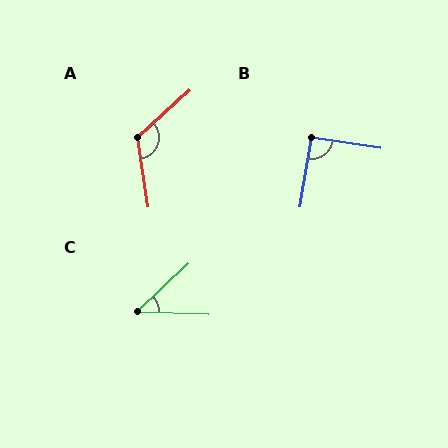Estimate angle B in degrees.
Approximately 91 degrees.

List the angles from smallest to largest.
C (45°), B (91°), A (123°).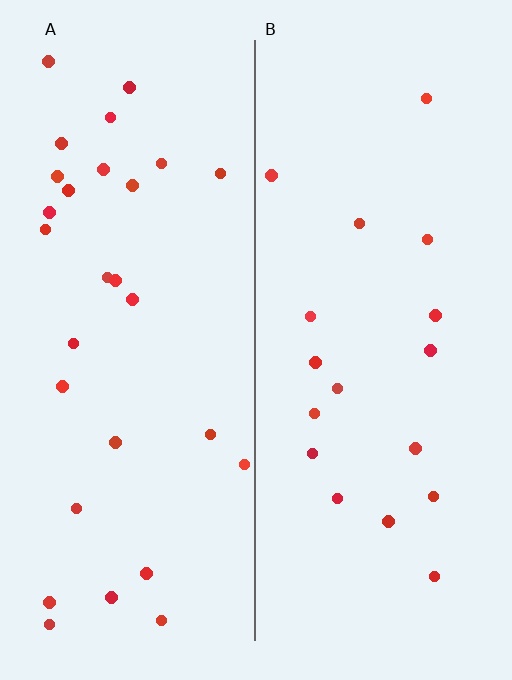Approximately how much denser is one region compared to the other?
Approximately 1.6× — region A over region B.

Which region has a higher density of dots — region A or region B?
A (the left).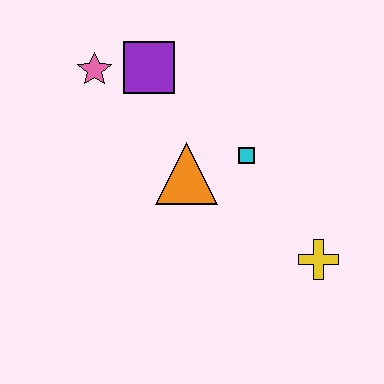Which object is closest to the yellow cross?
The cyan square is closest to the yellow cross.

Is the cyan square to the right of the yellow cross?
No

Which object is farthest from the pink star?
The yellow cross is farthest from the pink star.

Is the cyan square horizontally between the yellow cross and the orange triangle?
Yes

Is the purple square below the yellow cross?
No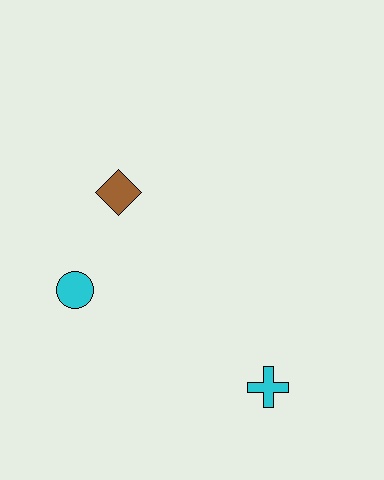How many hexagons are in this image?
There are no hexagons.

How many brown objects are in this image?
There is 1 brown object.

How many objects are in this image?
There are 3 objects.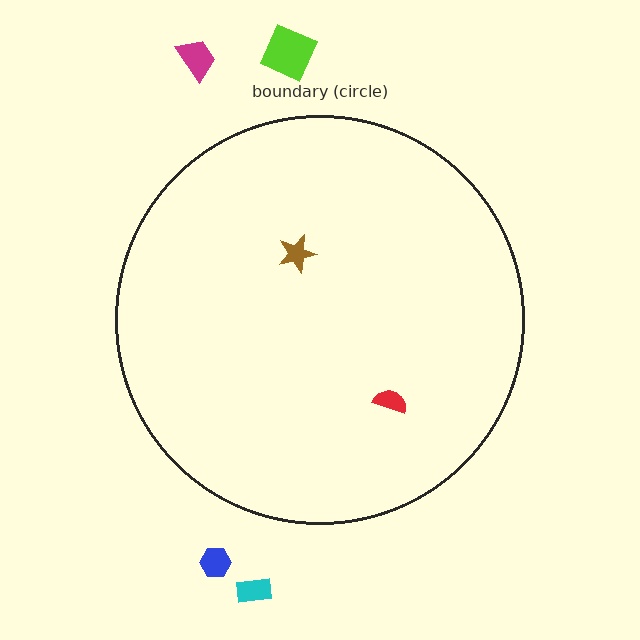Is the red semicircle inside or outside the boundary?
Inside.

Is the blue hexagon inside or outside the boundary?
Outside.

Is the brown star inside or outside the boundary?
Inside.